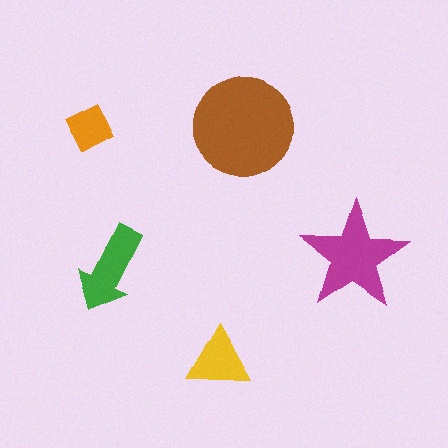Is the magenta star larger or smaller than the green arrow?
Larger.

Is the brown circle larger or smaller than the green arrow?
Larger.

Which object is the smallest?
The orange diamond.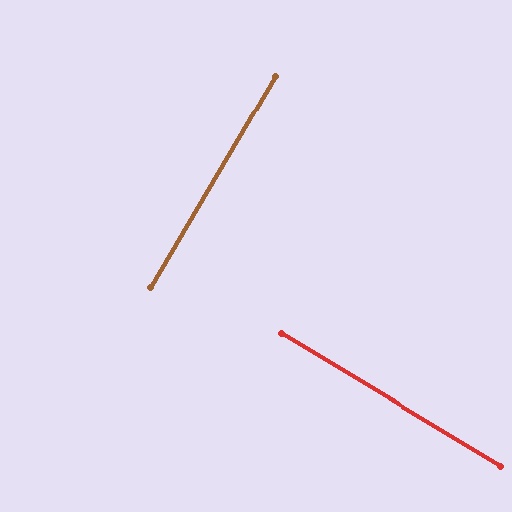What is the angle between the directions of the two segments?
Approximately 89 degrees.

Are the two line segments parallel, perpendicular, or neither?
Perpendicular — they meet at approximately 89°.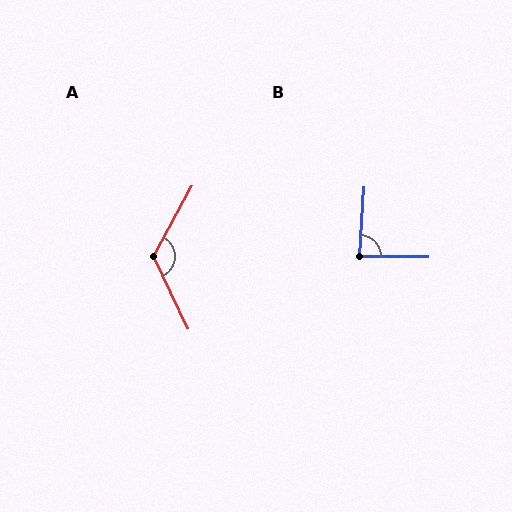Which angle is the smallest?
B, at approximately 87 degrees.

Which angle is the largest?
A, at approximately 126 degrees.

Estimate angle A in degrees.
Approximately 126 degrees.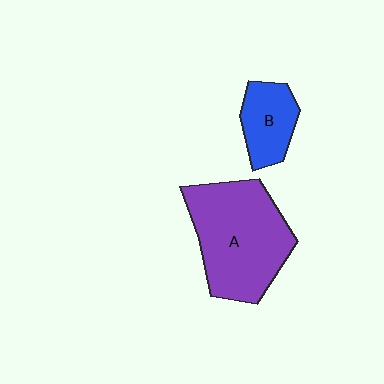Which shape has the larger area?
Shape A (purple).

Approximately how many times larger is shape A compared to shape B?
Approximately 2.4 times.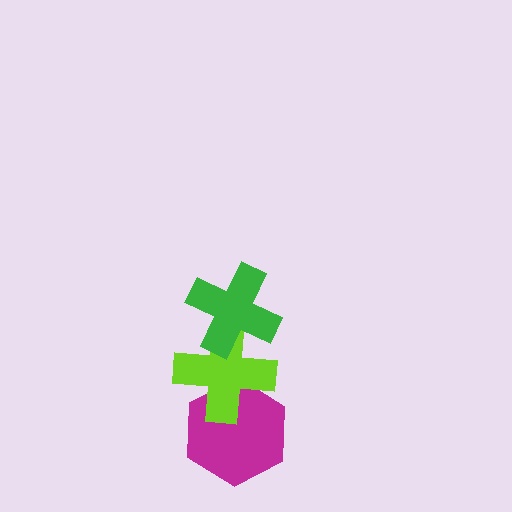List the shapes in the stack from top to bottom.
From top to bottom: the green cross, the lime cross, the magenta hexagon.